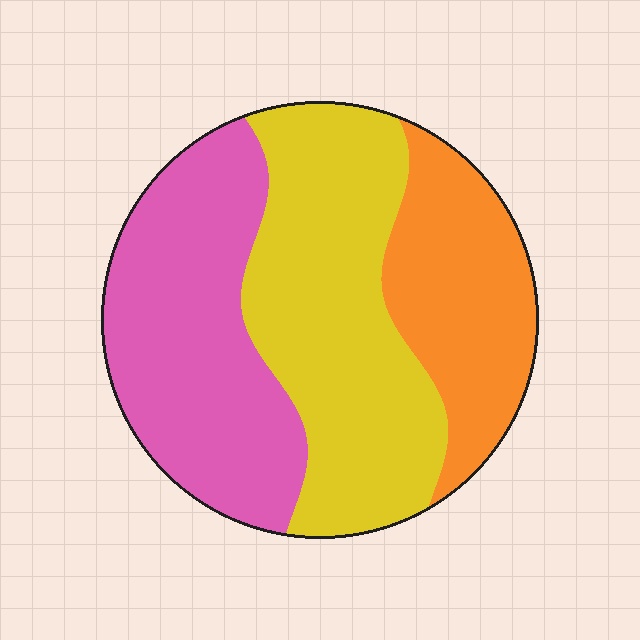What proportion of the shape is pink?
Pink covers 36% of the shape.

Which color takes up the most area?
Yellow, at roughly 40%.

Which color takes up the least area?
Orange, at roughly 25%.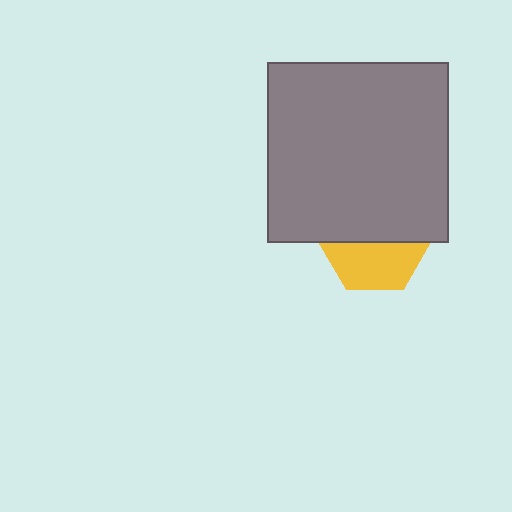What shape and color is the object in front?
The object in front is a gray square.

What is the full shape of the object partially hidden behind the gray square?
The partially hidden object is a yellow hexagon.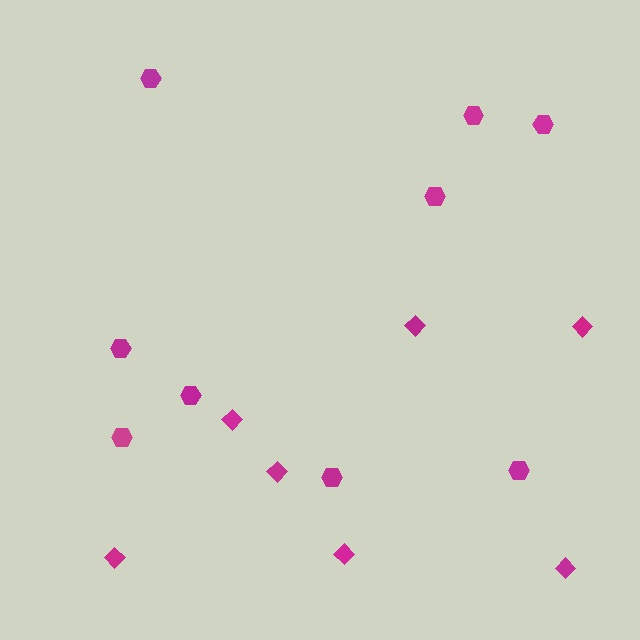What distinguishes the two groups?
There are 2 groups: one group of hexagons (9) and one group of diamonds (7).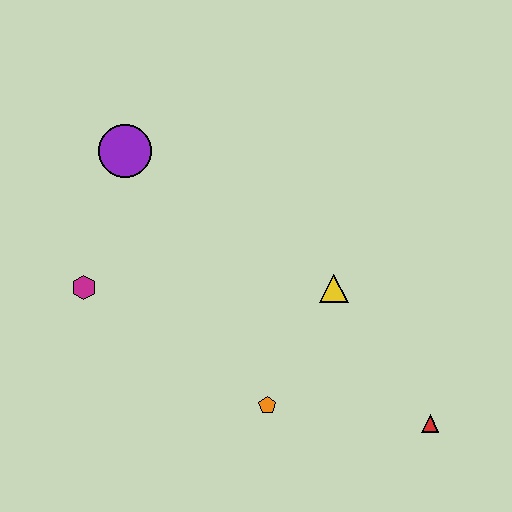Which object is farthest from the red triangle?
The purple circle is farthest from the red triangle.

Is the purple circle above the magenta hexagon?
Yes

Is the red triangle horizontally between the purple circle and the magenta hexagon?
No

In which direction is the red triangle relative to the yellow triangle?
The red triangle is below the yellow triangle.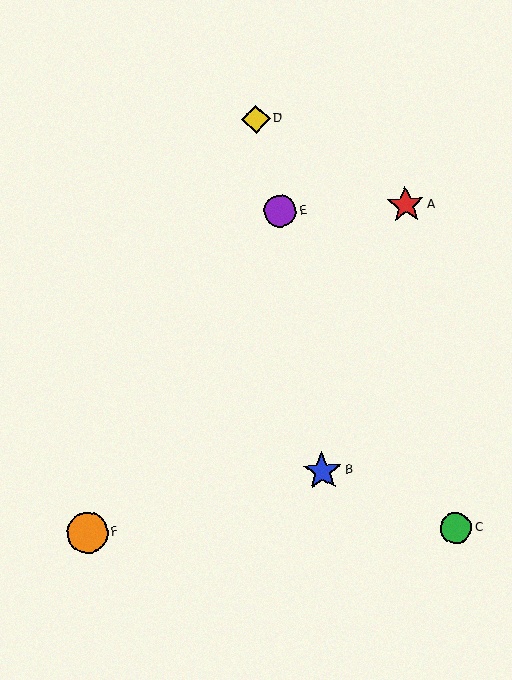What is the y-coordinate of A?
Object A is at y≈205.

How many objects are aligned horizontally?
2 objects (A, E) are aligned horizontally.